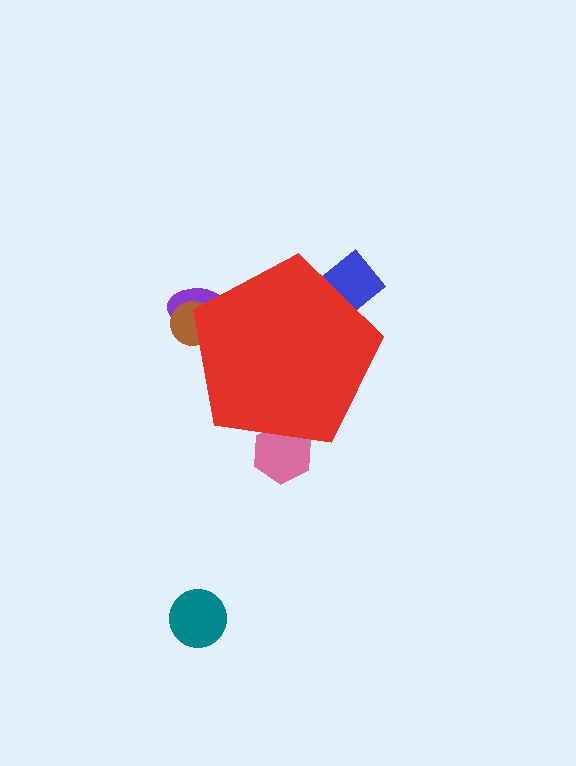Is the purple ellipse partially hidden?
Yes, the purple ellipse is partially hidden behind the red pentagon.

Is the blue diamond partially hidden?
Yes, the blue diamond is partially hidden behind the red pentagon.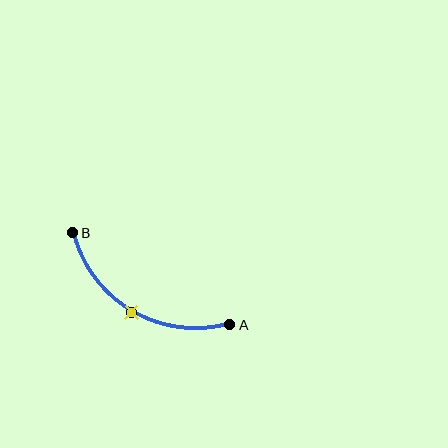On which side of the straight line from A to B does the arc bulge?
The arc bulges below the straight line connecting A and B.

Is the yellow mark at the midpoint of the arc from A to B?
Yes. The yellow mark lies on the arc at equal arc-length from both A and B — it is the arc midpoint.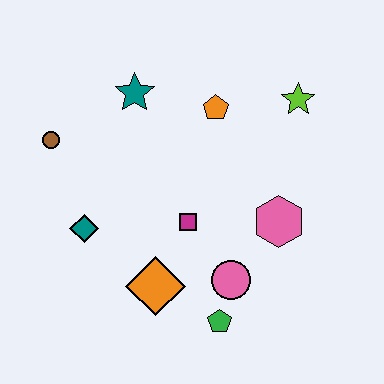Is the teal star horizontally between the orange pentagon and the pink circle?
No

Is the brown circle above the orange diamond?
Yes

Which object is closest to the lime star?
The orange pentagon is closest to the lime star.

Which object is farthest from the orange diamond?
The lime star is farthest from the orange diamond.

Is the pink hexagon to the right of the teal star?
Yes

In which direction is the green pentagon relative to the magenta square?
The green pentagon is below the magenta square.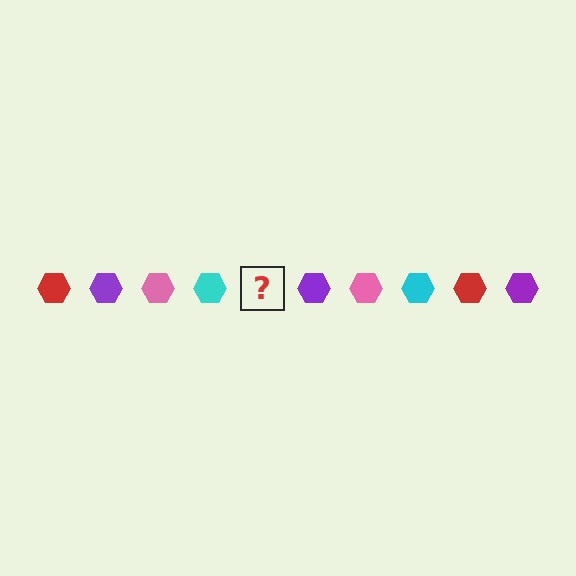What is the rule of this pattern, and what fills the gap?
The rule is that the pattern cycles through red, purple, pink, cyan hexagons. The gap should be filled with a red hexagon.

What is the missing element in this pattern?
The missing element is a red hexagon.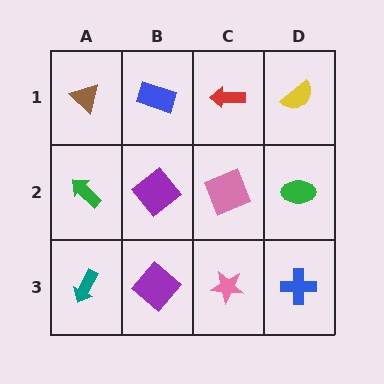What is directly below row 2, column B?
A purple diamond.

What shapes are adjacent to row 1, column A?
A green arrow (row 2, column A), a blue rectangle (row 1, column B).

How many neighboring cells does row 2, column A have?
3.